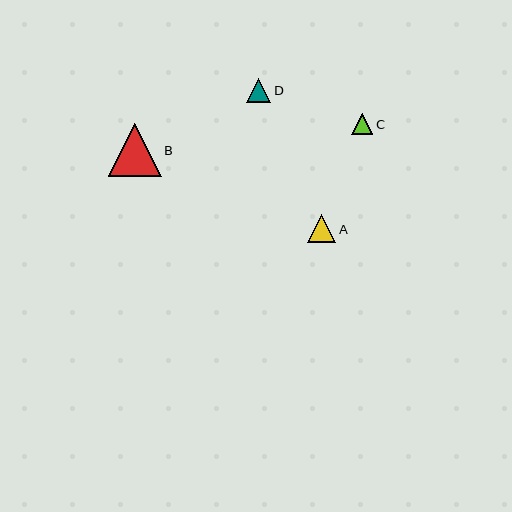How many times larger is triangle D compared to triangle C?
Triangle D is approximately 1.1 times the size of triangle C.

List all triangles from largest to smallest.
From largest to smallest: B, A, D, C.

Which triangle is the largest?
Triangle B is the largest with a size of approximately 52 pixels.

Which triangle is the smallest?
Triangle C is the smallest with a size of approximately 22 pixels.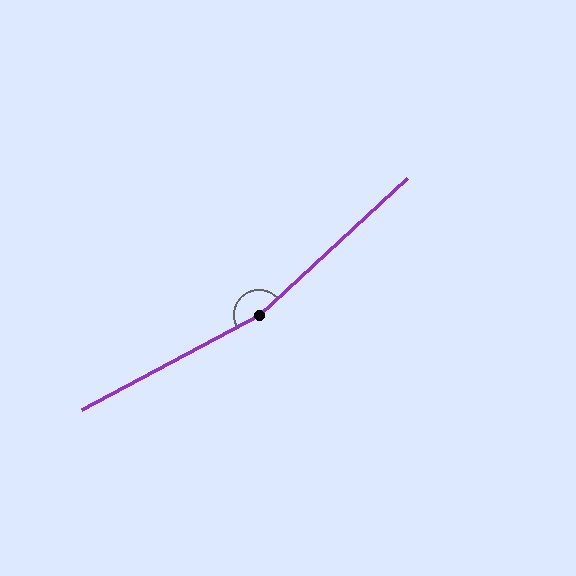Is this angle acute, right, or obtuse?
It is obtuse.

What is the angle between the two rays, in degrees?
Approximately 166 degrees.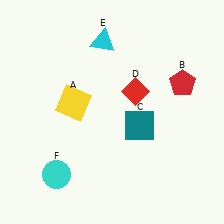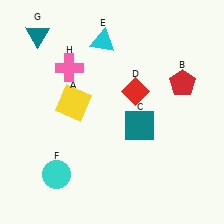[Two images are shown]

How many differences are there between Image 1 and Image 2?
There are 2 differences between the two images.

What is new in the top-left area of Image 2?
A teal triangle (G) was added in the top-left area of Image 2.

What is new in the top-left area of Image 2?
A pink cross (H) was added in the top-left area of Image 2.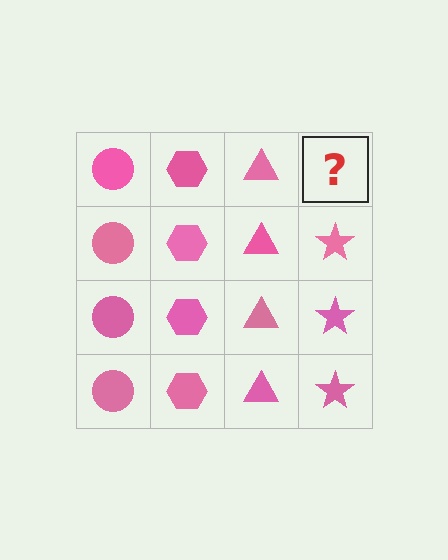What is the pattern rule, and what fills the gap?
The rule is that each column has a consistent shape. The gap should be filled with a pink star.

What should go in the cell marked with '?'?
The missing cell should contain a pink star.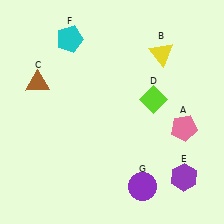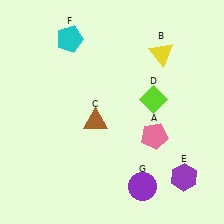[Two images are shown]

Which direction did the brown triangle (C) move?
The brown triangle (C) moved right.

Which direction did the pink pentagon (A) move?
The pink pentagon (A) moved left.